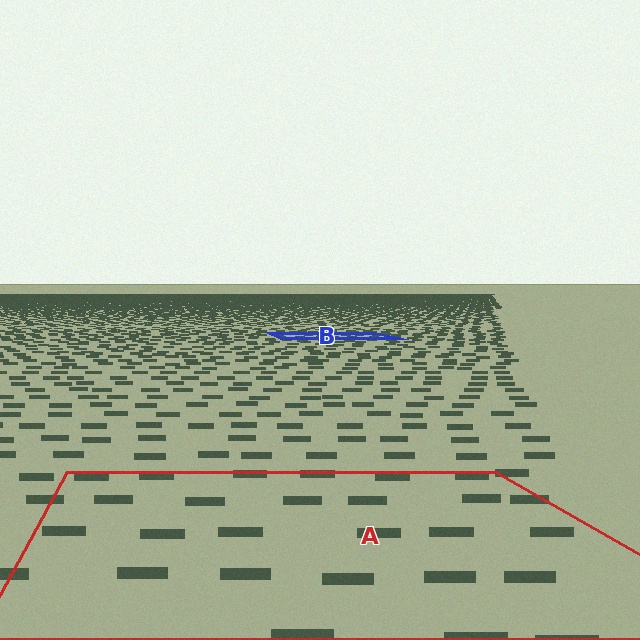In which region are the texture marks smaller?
The texture marks are smaller in region B, because it is farther away.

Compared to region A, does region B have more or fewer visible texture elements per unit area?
Region B has more texture elements per unit area — they are packed more densely because it is farther away.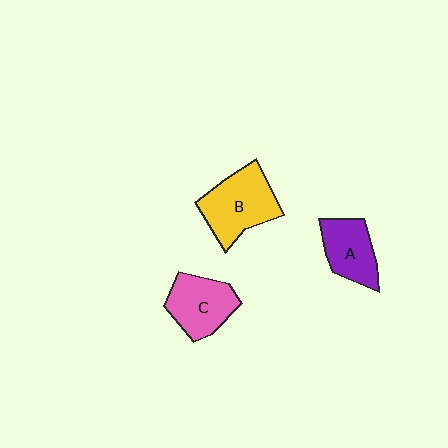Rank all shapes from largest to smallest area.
From largest to smallest: B (yellow), C (pink), A (purple).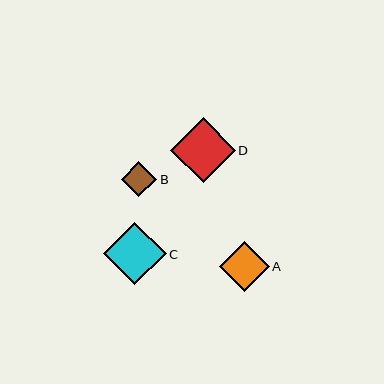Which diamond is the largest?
Diamond D is the largest with a size of approximately 65 pixels.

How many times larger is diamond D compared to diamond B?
Diamond D is approximately 1.8 times the size of diamond B.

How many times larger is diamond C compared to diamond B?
Diamond C is approximately 1.8 times the size of diamond B.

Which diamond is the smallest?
Diamond B is the smallest with a size of approximately 36 pixels.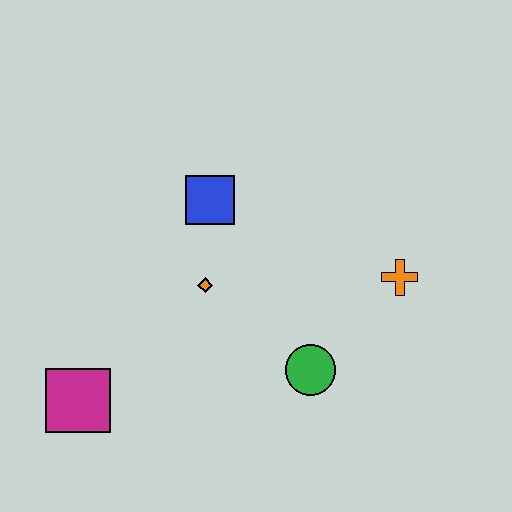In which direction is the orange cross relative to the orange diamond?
The orange cross is to the right of the orange diamond.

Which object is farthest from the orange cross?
The magenta square is farthest from the orange cross.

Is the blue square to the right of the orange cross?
No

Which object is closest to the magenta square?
The orange diamond is closest to the magenta square.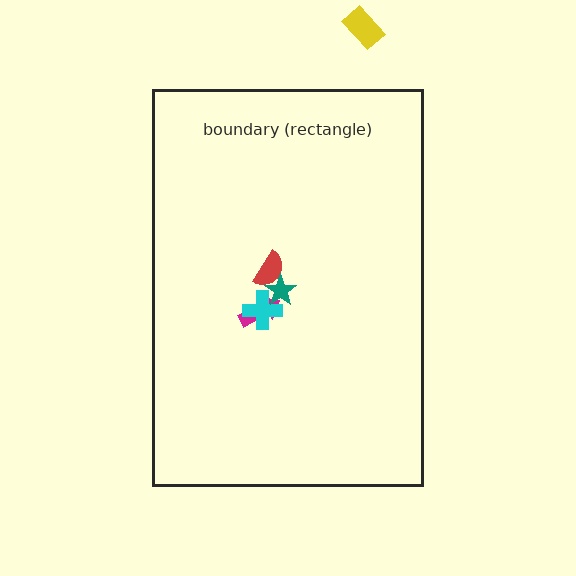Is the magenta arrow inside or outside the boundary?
Inside.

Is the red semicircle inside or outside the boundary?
Inside.